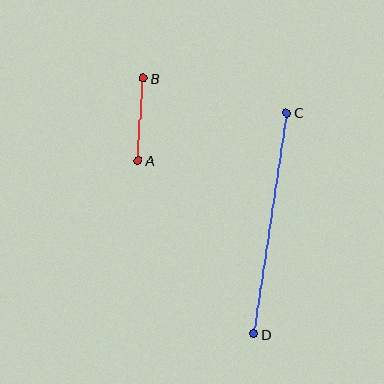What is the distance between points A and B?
The distance is approximately 83 pixels.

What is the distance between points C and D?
The distance is approximately 224 pixels.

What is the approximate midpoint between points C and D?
The midpoint is at approximately (270, 223) pixels.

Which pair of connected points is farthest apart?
Points C and D are farthest apart.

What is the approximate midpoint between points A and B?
The midpoint is at approximately (141, 119) pixels.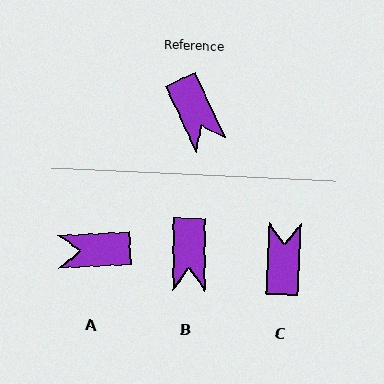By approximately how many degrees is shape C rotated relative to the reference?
Approximately 153 degrees counter-clockwise.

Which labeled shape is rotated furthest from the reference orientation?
C, about 153 degrees away.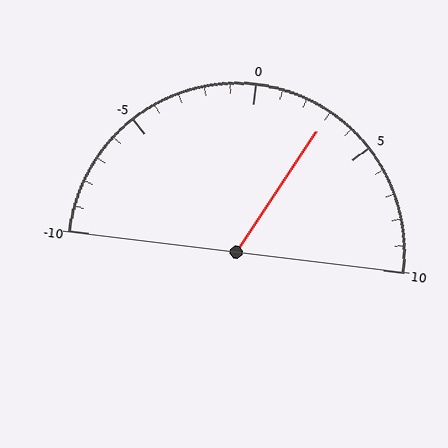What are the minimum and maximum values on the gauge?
The gauge ranges from -10 to 10.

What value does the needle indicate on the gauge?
The needle indicates approximately 3.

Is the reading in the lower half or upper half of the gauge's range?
The reading is in the upper half of the range (-10 to 10).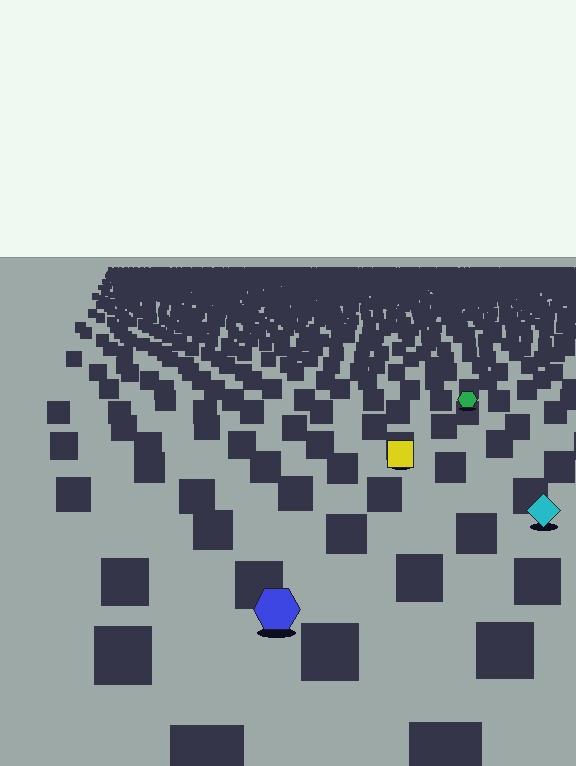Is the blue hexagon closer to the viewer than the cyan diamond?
Yes. The blue hexagon is closer — you can tell from the texture gradient: the ground texture is coarser near it.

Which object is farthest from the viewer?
The green hexagon is farthest from the viewer. It appears smaller and the ground texture around it is denser.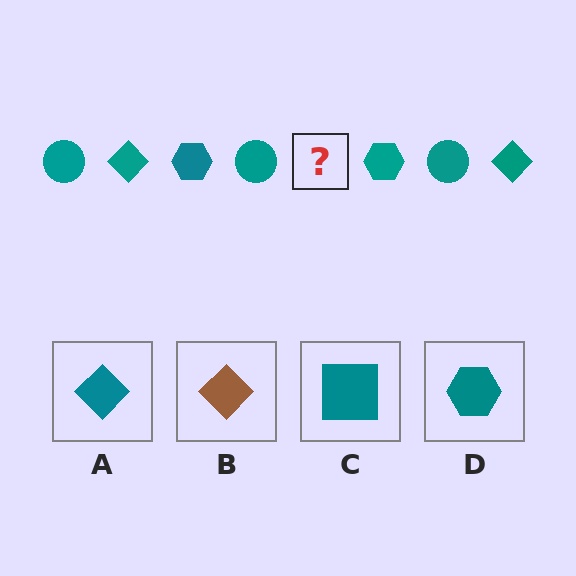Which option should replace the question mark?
Option A.